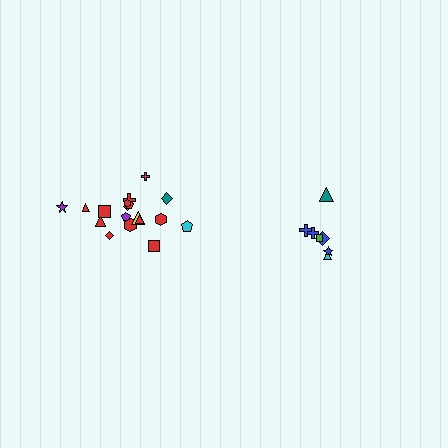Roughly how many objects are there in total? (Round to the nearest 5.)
Roughly 25 objects in total.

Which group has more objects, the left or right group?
The left group.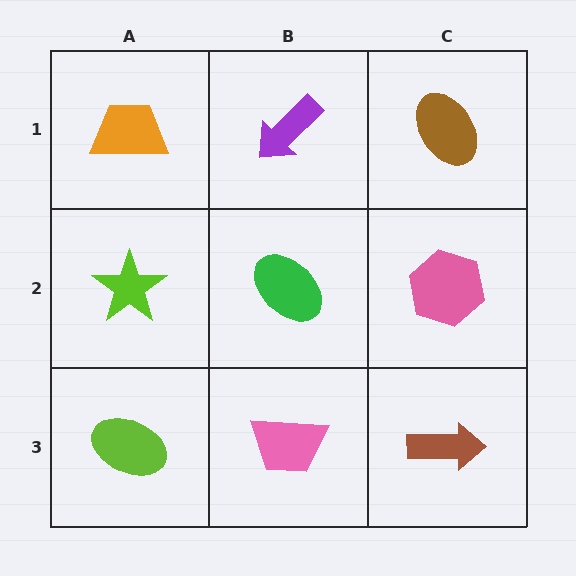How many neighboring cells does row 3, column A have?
2.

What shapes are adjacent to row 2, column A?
An orange trapezoid (row 1, column A), a lime ellipse (row 3, column A), a green ellipse (row 2, column B).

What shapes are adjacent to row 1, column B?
A green ellipse (row 2, column B), an orange trapezoid (row 1, column A), a brown ellipse (row 1, column C).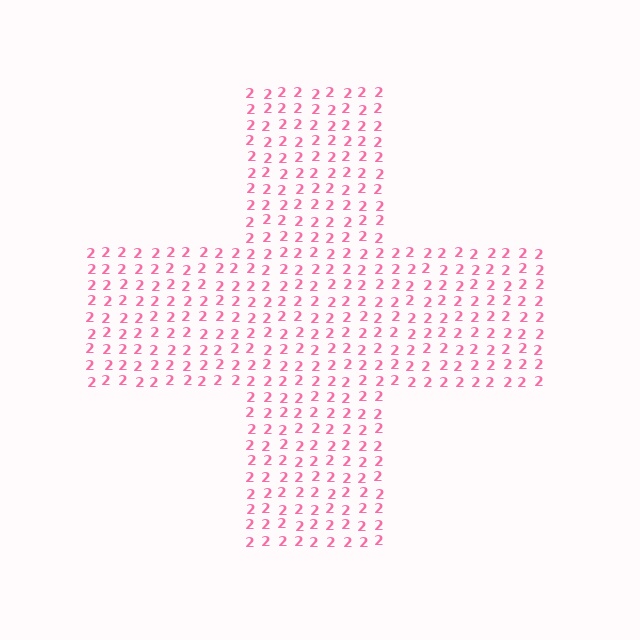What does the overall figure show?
The overall figure shows a cross.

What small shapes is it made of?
It is made of small digit 2's.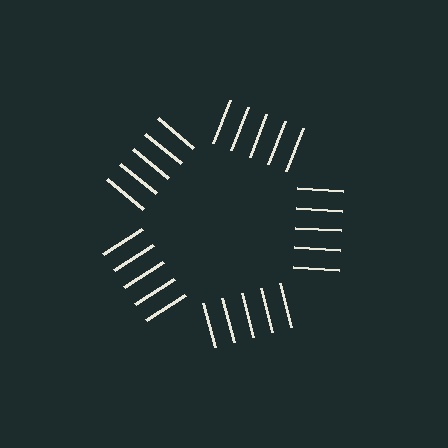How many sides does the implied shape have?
5 sides — the line-ends trace a pentagon.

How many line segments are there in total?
25 — 5 along each of the 5 edges.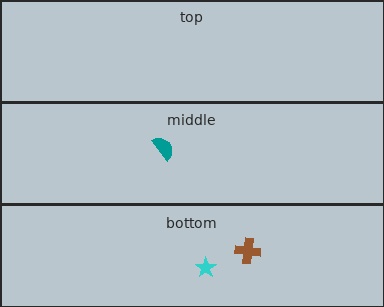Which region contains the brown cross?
The bottom region.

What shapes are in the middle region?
The teal semicircle.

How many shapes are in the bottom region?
2.